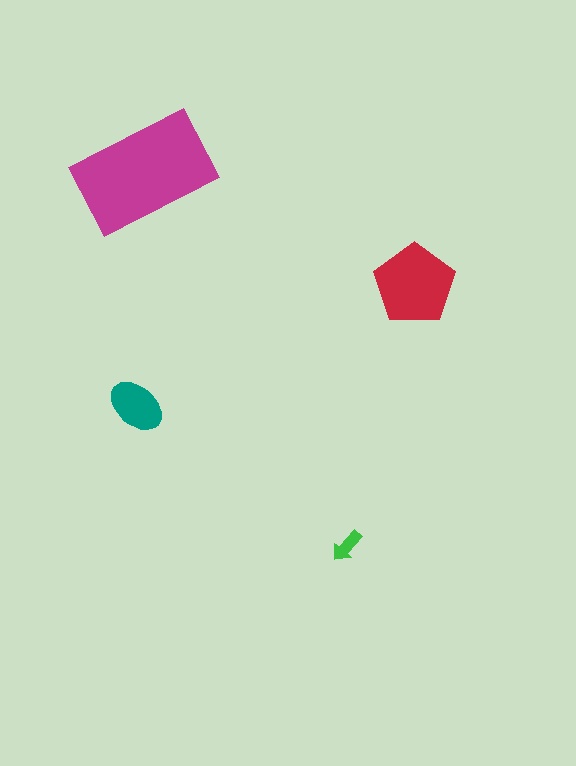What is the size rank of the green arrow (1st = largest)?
4th.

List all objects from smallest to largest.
The green arrow, the teal ellipse, the red pentagon, the magenta rectangle.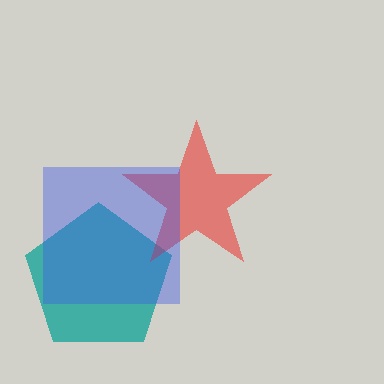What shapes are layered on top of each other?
The layered shapes are: a teal pentagon, a red star, a blue square.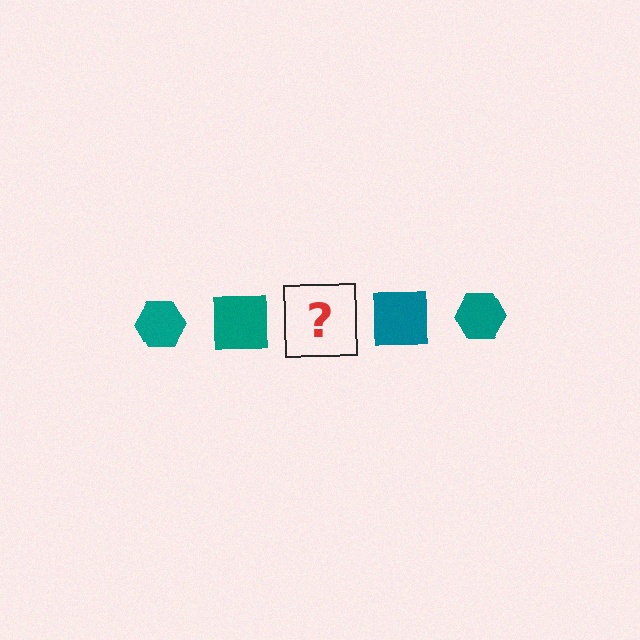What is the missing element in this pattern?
The missing element is a teal hexagon.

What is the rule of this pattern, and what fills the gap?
The rule is that the pattern cycles through hexagon, square shapes in teal. The gap should be filled with a teal hexagon.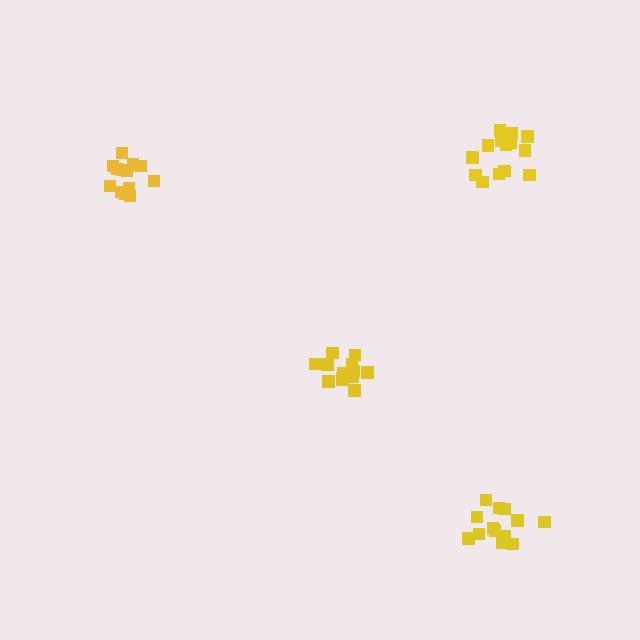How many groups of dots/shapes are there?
There are 4 groups.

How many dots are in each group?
Group 1: 15 dots, Group 2: 13 dots, Group 3: 13 dots, Group 4: 13 dots (54 total).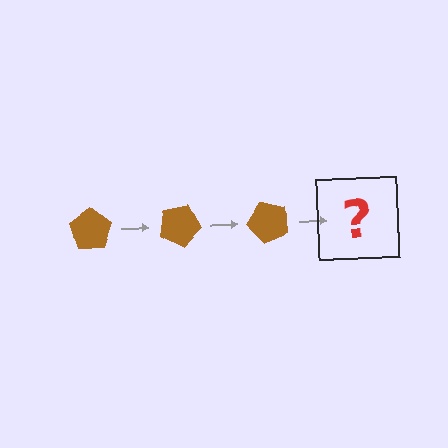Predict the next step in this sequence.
The next step is a brown pentagon rotated 75 degrees.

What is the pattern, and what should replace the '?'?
The pattern is that the pentagon rotates 25 degrees each step. The '?' should be a brown pentagon rotated 75 degrees.